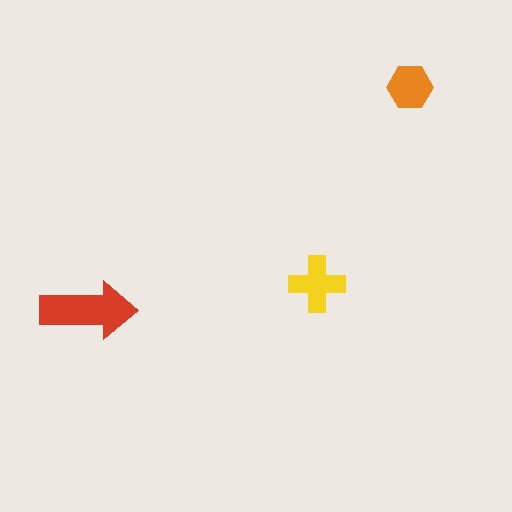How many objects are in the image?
There are 3 objects in the image.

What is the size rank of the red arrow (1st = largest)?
1st.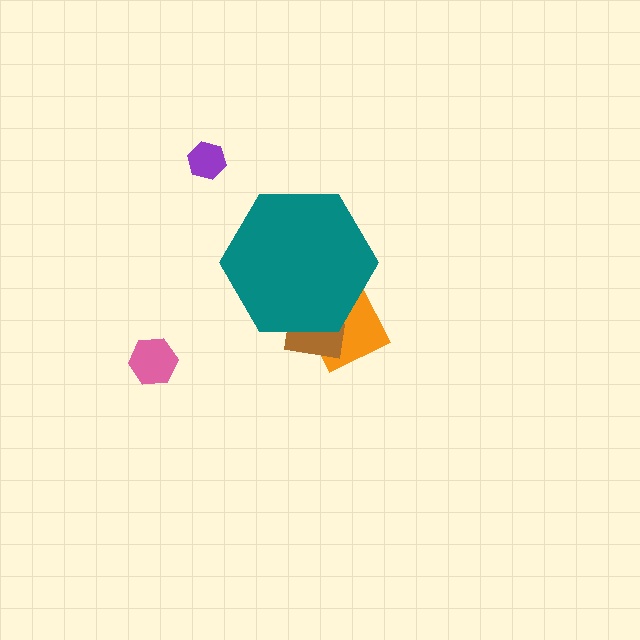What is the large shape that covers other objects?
A teal hexagon.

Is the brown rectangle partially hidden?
Yes, the brown rectangle is partially hidden behind the teal hexagon.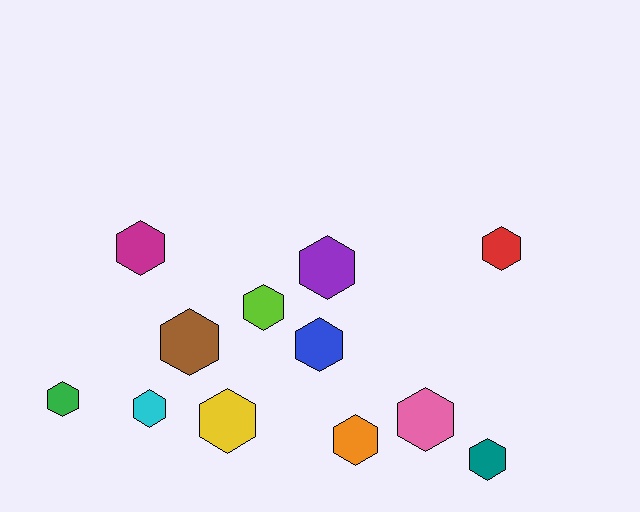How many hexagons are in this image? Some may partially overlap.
There are 12 hexagons.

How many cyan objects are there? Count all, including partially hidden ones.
There is 1 cyan object.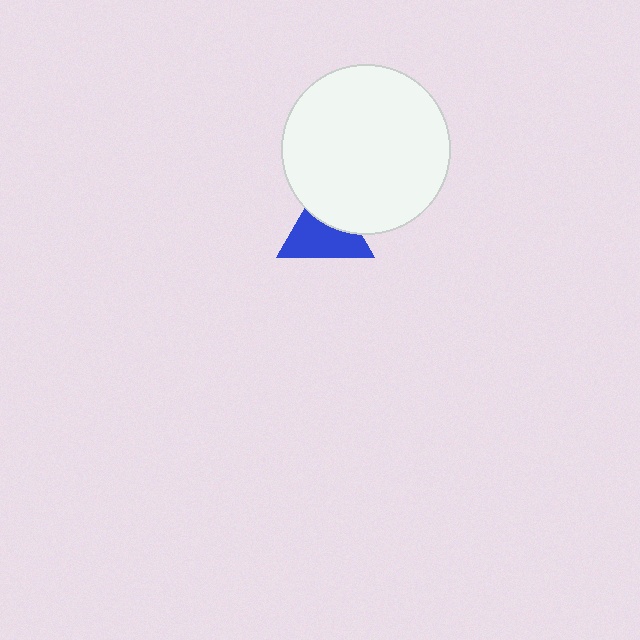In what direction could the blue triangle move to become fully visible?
The blue triangle could move down. That would shift it out from behind the white circle entirely.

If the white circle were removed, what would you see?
You would see the complete blue triangle.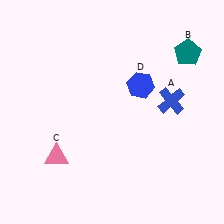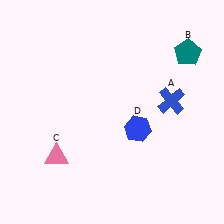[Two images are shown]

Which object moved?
The blue hexagon (D) moved down.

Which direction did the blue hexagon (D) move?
The blue hexagon (D) moved down.